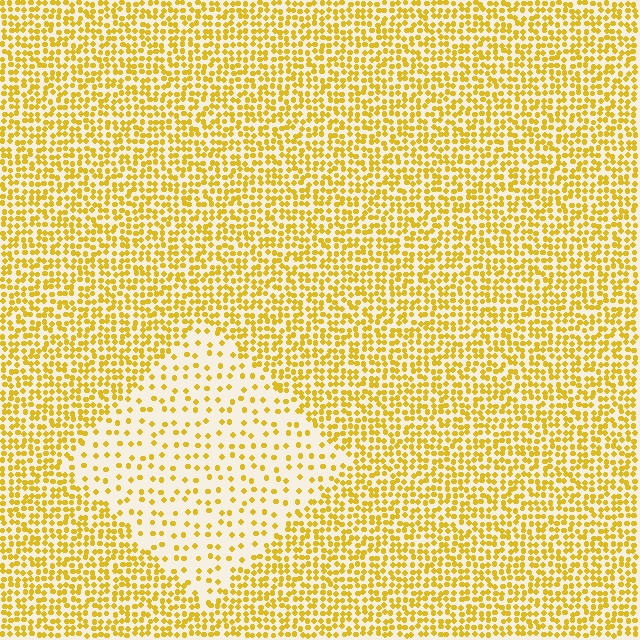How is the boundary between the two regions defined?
The boundary is defined by a change in element density (approximately 2.6x ratio). All elements are the same color, size, and shape.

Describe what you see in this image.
The image contains small yellow elements arranged at two different densities. A diamond-shaped region is visible where the elements are less densely packed than the surrounding area.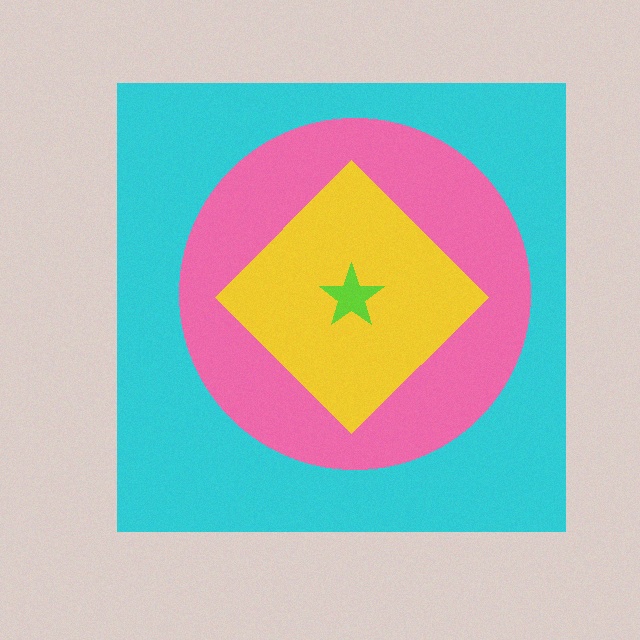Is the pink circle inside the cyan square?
Yes.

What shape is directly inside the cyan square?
The pink circle.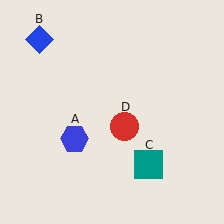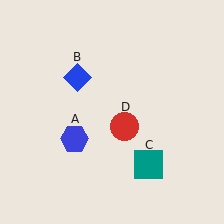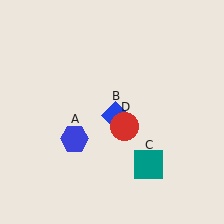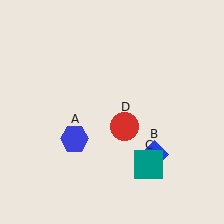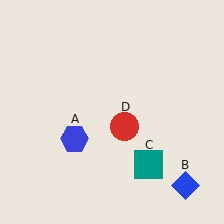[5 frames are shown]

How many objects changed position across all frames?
1 object changed position: blue diamond (object B).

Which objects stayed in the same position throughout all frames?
Blue hexagon (object A) and teal square (object C) and red circle (object D) remained stationary.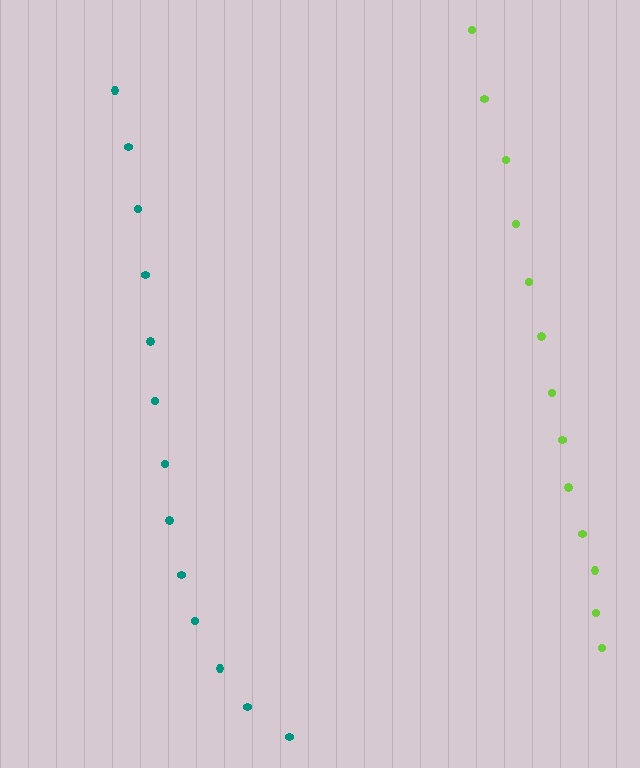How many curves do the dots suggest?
There are 2 distinct paths.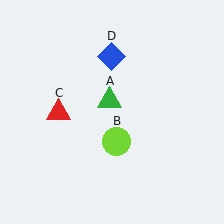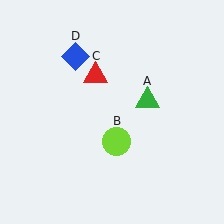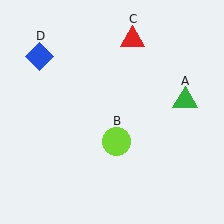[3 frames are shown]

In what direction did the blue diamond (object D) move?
The blue diamond (object D) moved left.